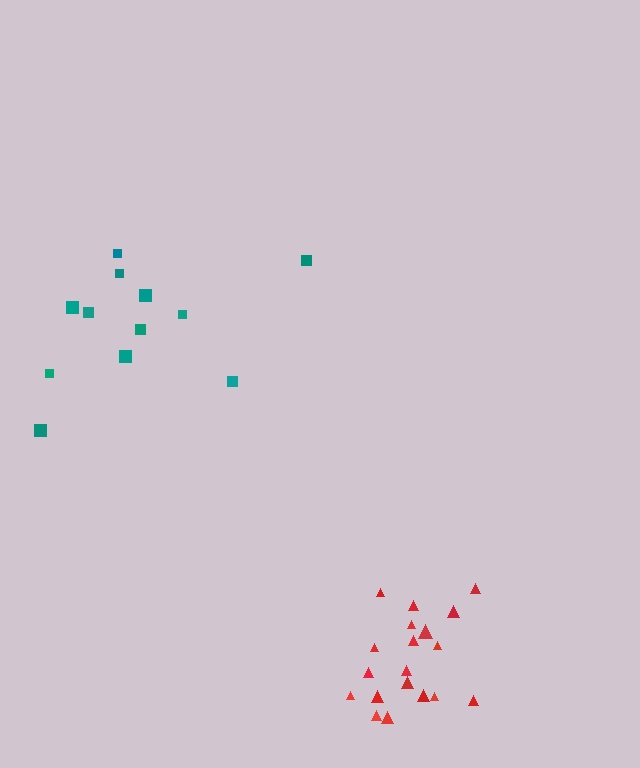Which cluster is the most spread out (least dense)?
Teal.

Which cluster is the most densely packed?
Red.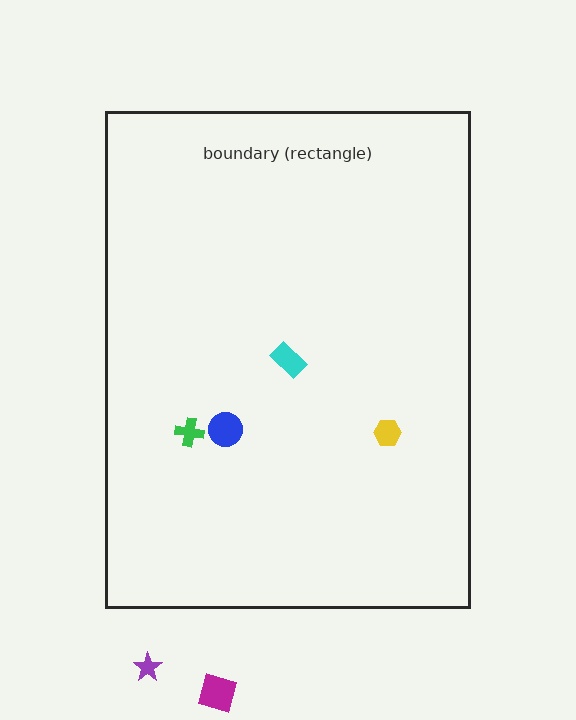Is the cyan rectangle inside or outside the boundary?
Inside.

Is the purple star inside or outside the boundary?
Outside.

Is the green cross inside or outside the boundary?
Inside.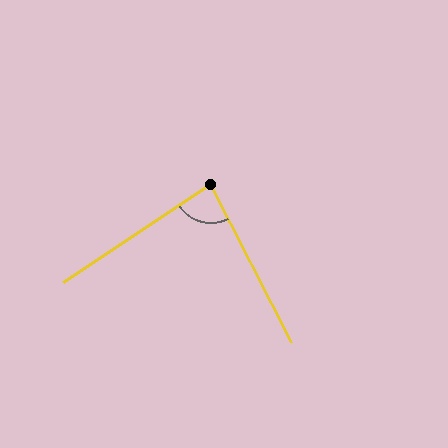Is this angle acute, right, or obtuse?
It is acute.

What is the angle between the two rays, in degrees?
Approximately 84 degrees.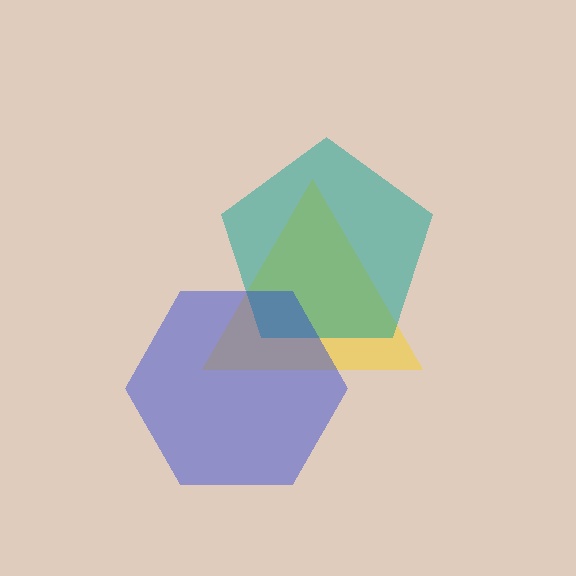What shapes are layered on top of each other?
The layered shapes are: a yellow triangle, a teal pentagon, a blue hexagon.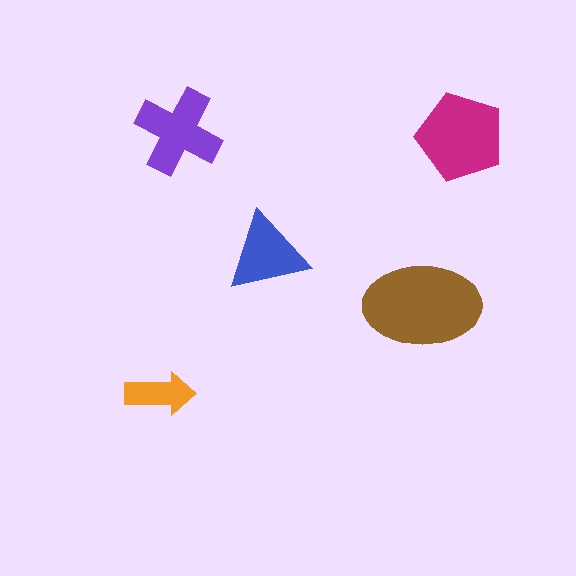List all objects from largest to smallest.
The brown ellipse, the magenta pentagon, the purple cross, the blue triangle, the orange arrow.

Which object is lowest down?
The orange arrow is bottommost.